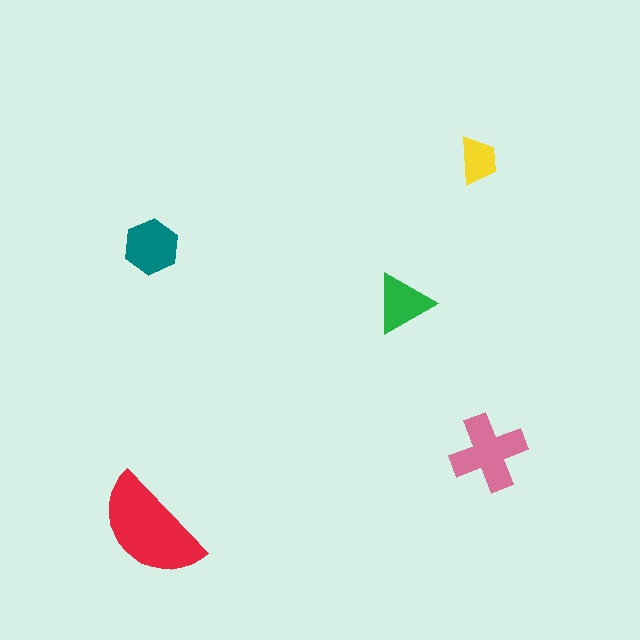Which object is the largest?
The red semicircle.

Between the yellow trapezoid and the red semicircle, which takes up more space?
The red semicircle.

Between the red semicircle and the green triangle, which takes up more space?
The red semicircle.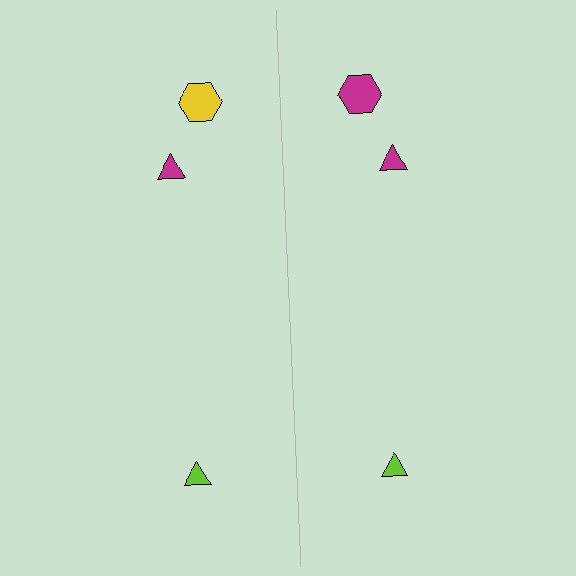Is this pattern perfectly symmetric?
No, the pattern is not perfectly symmetric. The magenta hexagon on the right side breaks the symmetry — its mirror counterpart is yellow.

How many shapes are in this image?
There are 6 shapes in this image.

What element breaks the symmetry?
The magenta hexagon on the right side breaks the symmetry — its mirror counterpart is yellow.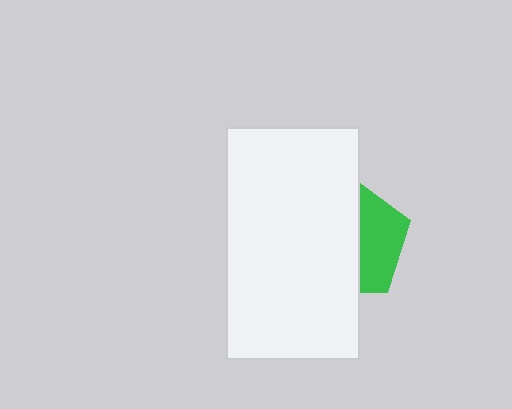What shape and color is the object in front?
The object in front is a white rectangle.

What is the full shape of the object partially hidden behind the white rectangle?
The partially hidden object is a green pentagon.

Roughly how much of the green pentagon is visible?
A small part of it is visible (roughly 38%).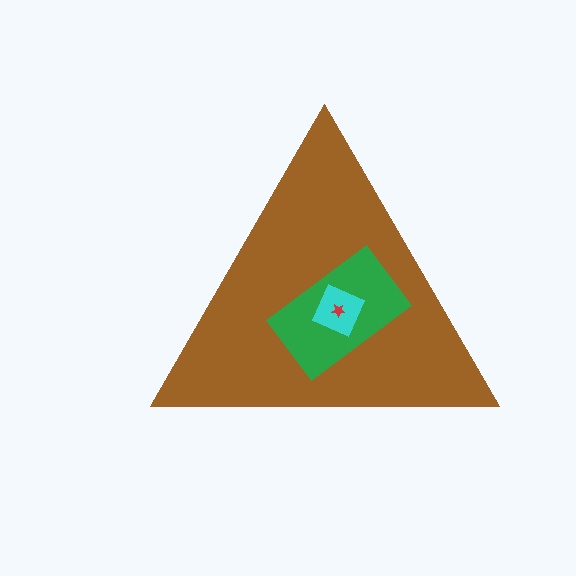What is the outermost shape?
The brown triangle.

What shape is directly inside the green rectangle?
The cyan diamond.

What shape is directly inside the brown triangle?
The green rectangle.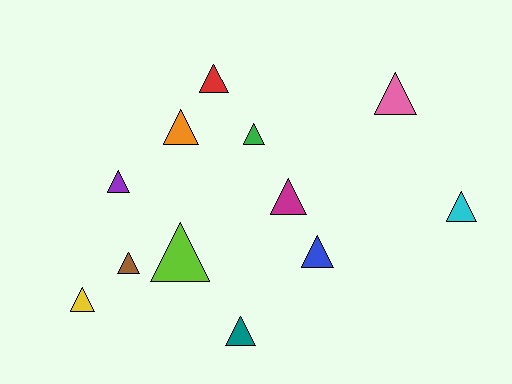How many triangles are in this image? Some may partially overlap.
There are 12 triangles.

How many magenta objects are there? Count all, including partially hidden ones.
There is 1 magenta object.